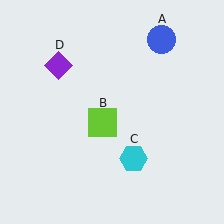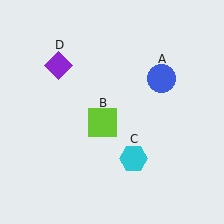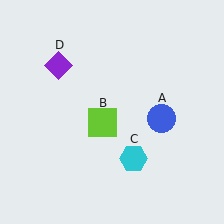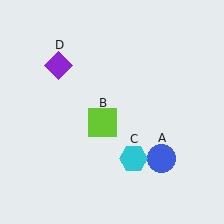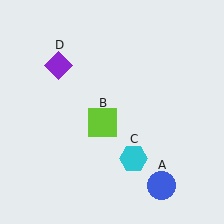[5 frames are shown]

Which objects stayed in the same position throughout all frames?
Lime square (object B) and cyan hexagon (object C) and purple diamond (object D) remained stationary.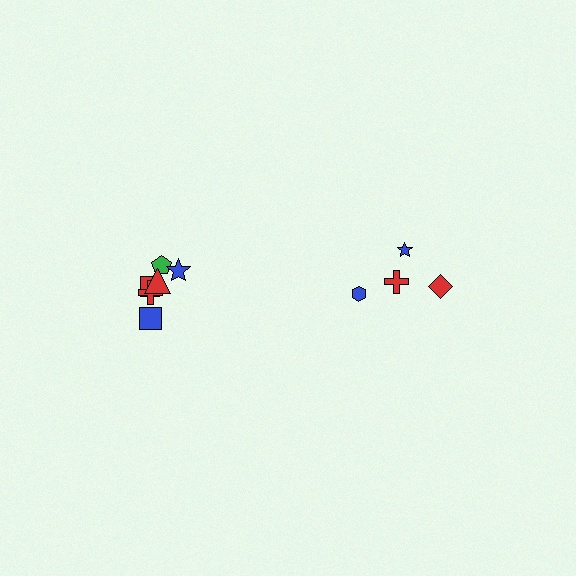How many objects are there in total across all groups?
There are 10 objects.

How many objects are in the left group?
There are 6 objects.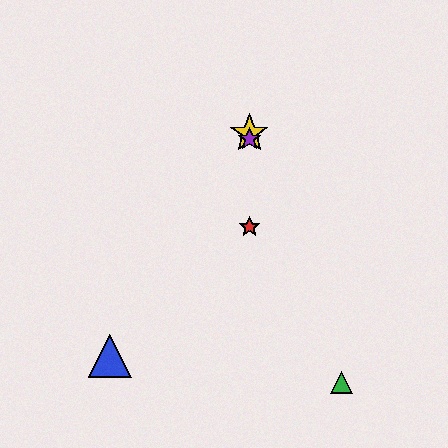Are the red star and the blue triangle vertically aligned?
No, the red star is at x≈249 and the blue triangle is at x≈110.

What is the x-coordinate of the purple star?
The purple star is at x≈249.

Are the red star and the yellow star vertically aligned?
Yes, both are at x≈249.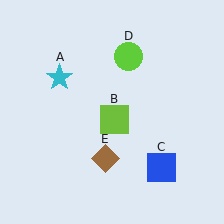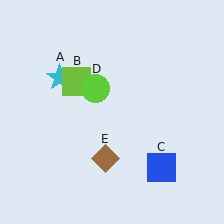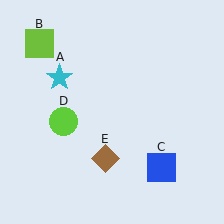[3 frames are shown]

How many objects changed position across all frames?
2 objects changed position: lime square (object B), lime circle (object D).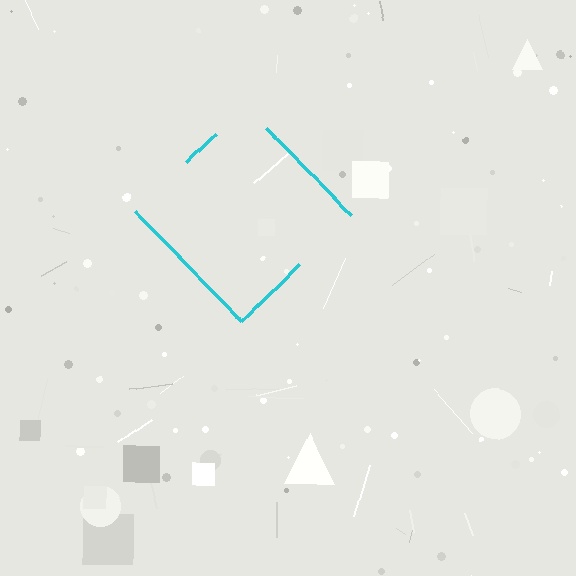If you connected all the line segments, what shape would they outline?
They would outline a diamond.